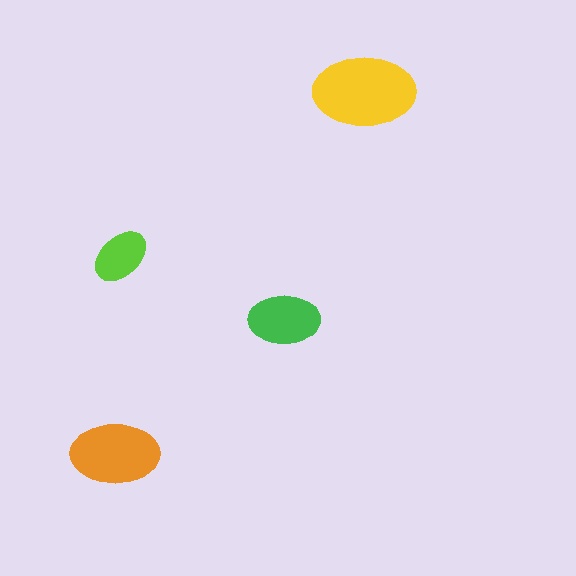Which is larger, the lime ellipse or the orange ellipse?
The orange one.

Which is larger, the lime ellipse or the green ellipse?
The green one.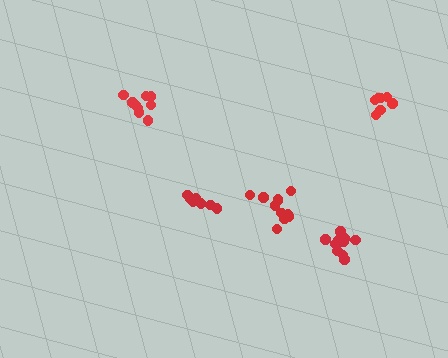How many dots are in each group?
Group 1: 7 dots, Group 2: 7 dots, Group 3: 11 dots, Group 4: 9 dots, Group 5: 11 dots (45 total).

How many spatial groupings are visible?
There are 5 spatial groupings.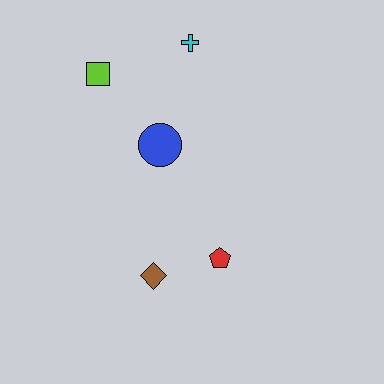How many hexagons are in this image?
There are no hexagons.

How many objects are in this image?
There are 5 objects.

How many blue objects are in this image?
There is 1 blue object.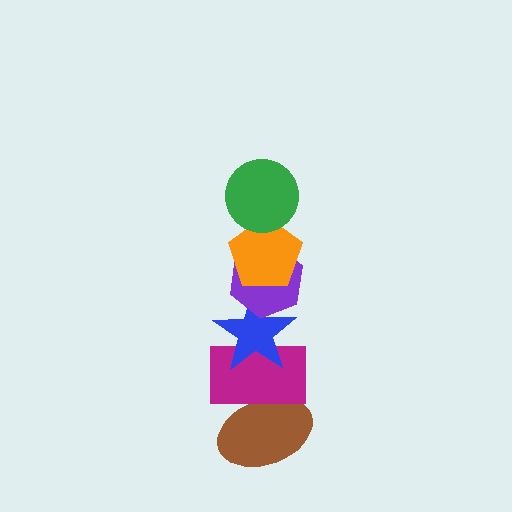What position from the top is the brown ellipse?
The brown ellipse is 6th from the top.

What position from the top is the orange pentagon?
The orange pentagon is 2nd from the top.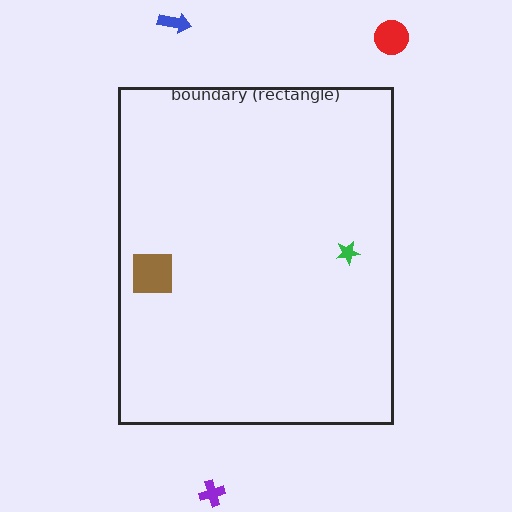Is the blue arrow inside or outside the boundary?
Outside.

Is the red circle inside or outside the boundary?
Outside.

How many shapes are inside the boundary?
2 inside, 3 outside.